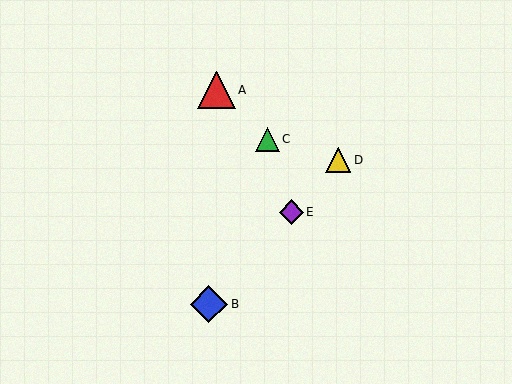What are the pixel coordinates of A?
Object A is at (216, 90).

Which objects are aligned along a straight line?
Objects B, D, E are aligned along a straight line.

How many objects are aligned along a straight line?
3 objects (B, D, E) are aligned along a straight line.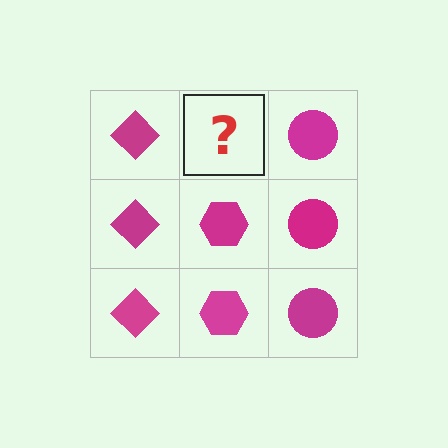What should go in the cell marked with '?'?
The missing cell should contain a magenta hexagon.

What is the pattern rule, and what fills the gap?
The rule is that each column has a consistent shape. The gap should be filled with a magenta hexagon.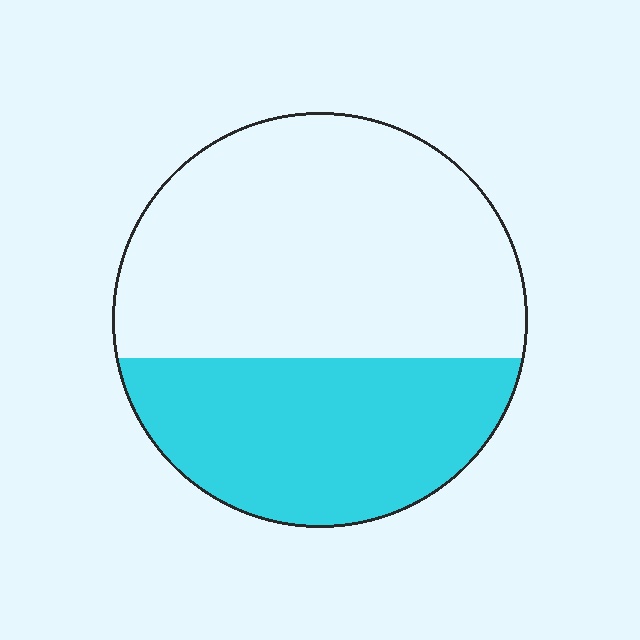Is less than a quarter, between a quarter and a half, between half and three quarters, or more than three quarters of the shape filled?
Between a quarter and a half.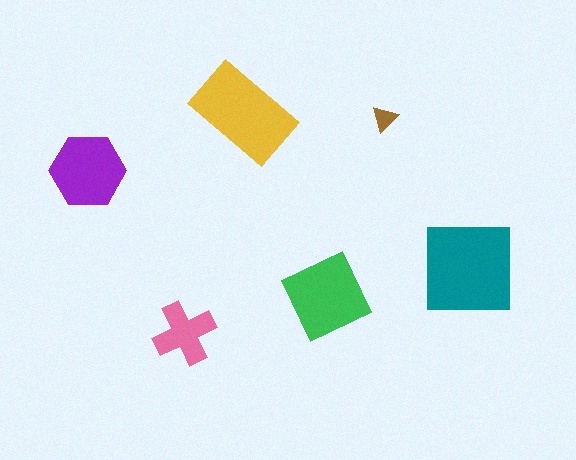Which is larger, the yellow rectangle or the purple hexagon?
The yellow rectangle.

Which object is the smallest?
The brown triangle.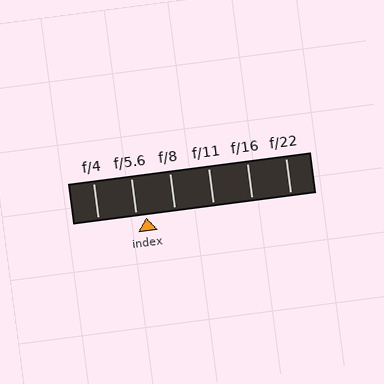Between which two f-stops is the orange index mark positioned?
The index mark is between f/5.6 and f/8.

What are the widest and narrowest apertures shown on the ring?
The widest aperture shown is f/4 and the narrowest is f/22.